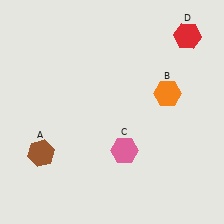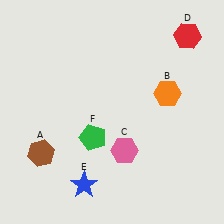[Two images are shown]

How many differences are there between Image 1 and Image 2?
There are 2 differences between the two images.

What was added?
A blue star (E), a green pentagon (F) were added in Image 2.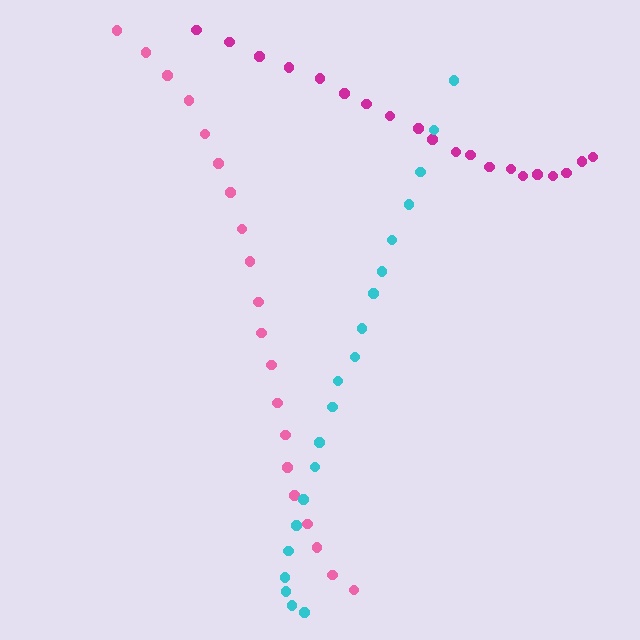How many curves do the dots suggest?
There are 3 distinct paths.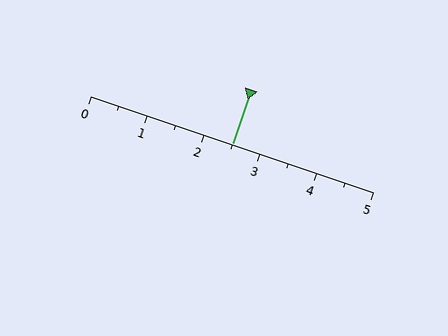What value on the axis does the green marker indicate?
The marker indicates approximately 2.5.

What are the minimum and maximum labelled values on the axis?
The axis runs from 0 to 5.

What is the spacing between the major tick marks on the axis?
The major ticks are spaced 1 apart.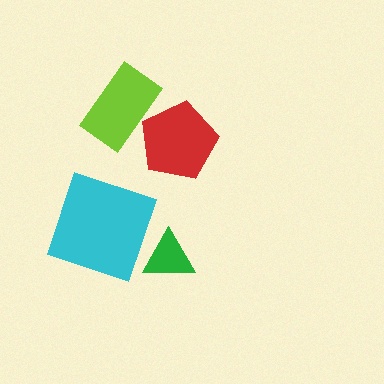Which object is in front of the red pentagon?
The lime rectangle is in front of the red pentagon.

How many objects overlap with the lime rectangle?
1 object overlaps with the lime rectangle.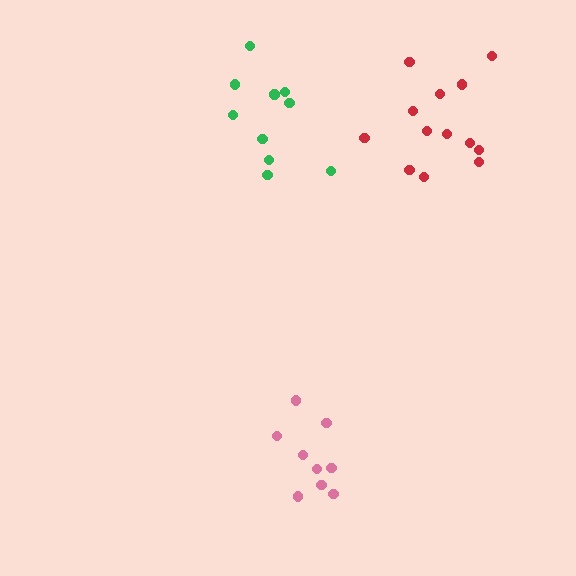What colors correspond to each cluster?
The clusters are colored: pink, red, green.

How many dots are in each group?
Group 1: 9 dots, Group 2: 13 dots, Group 3: 10 dots (32 total).